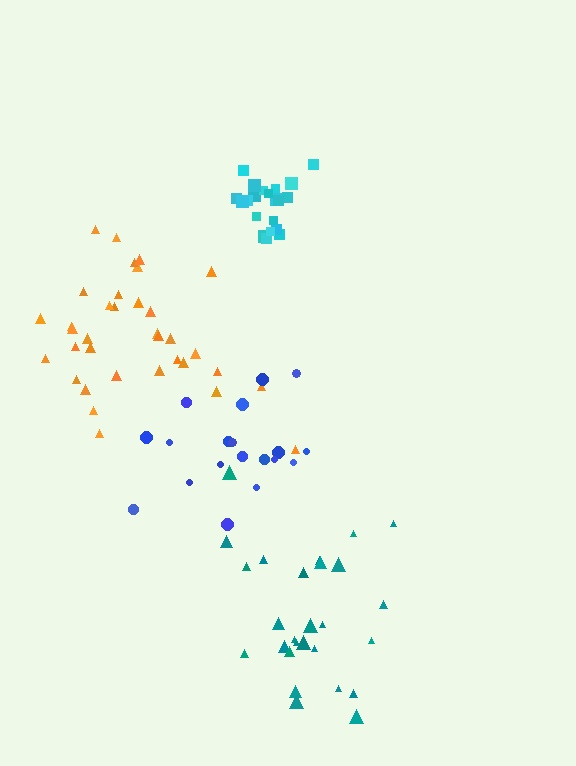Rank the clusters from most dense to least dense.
cyan, orange, teal, blue.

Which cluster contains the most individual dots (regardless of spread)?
Orange (35).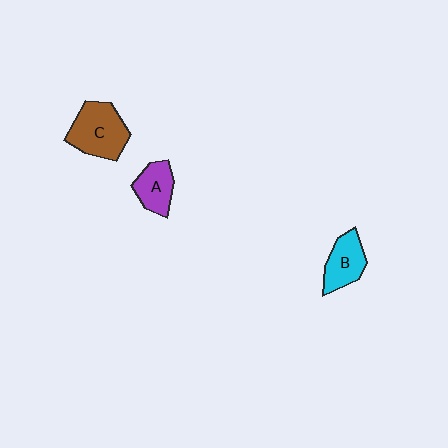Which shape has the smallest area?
Shape A (purple).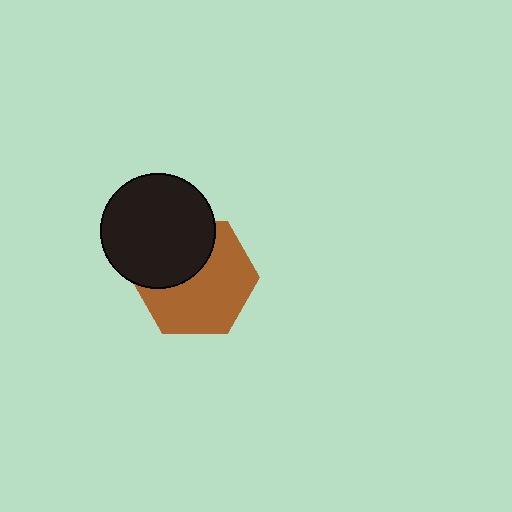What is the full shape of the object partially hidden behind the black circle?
The partially hidden object is a brown hexagon.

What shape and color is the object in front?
The object in front is a black circle.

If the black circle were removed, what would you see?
You would see the complete brown hexagon.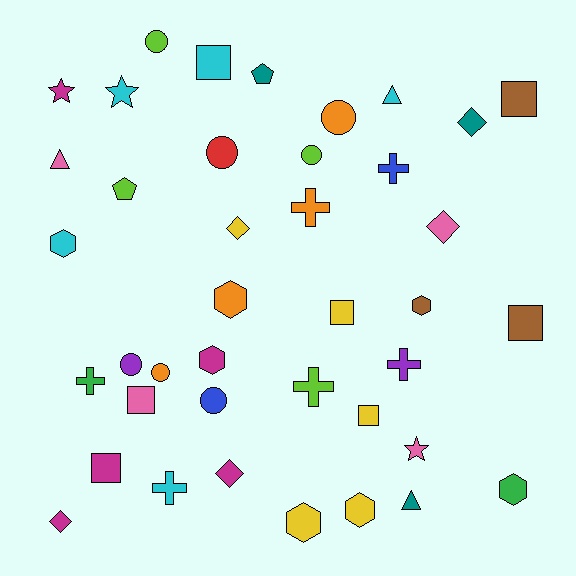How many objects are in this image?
There are 40 objects.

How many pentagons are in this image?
There are 2 pentagons.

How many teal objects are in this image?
There are 3 teal objects.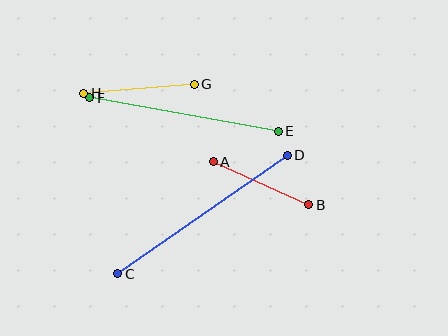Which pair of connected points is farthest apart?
Points C and D are farthest apart.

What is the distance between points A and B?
The distance is approximately 104 pixels.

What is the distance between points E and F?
The distance is approximately 192 pixels.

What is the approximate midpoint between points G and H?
The midpoint is at approximately (139, 89) pixels.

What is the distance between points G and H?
The distance is approximately 111 pixels.